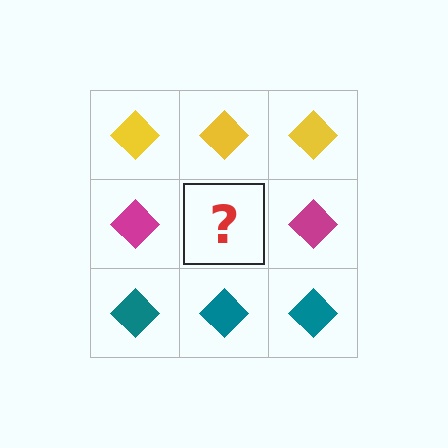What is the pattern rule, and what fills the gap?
The rule is that each row has a consistent color. The gap should be filled with a magenta diamond.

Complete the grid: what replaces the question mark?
The question mark should be replaced with a magenta diamond.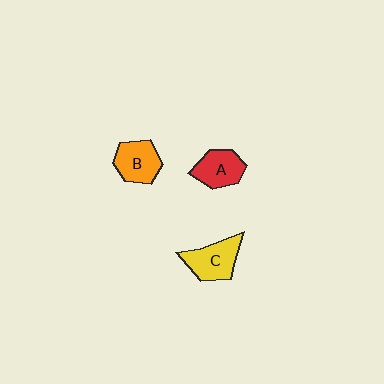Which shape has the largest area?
Shape C (yellow).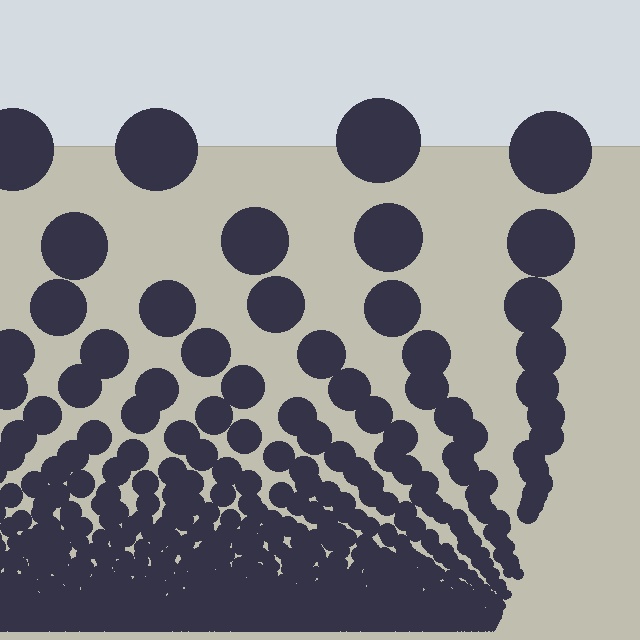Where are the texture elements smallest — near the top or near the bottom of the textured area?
Near the bottom.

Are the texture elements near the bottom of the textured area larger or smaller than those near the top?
Smaller. The gradient is inverted — elements near the bottom are smaller and denser.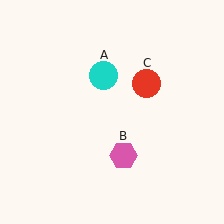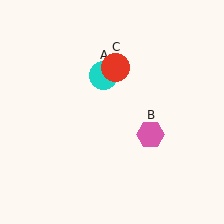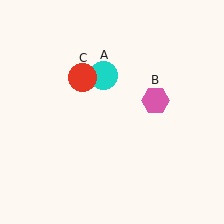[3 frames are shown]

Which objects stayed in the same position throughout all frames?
Cyan circle (object A) remained stationary.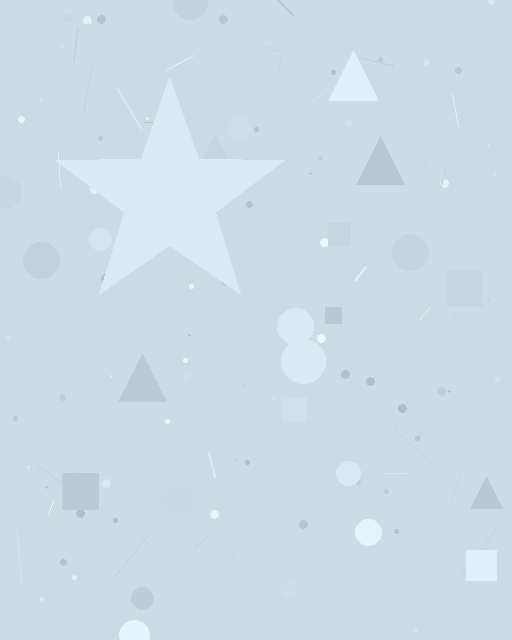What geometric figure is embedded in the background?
A star is embedded in the background.